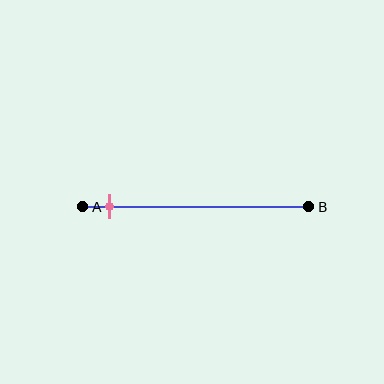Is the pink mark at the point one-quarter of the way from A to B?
No, the mark is at about 10% from A, not at the 25% one-quarter point.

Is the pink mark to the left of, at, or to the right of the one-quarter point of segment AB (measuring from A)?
The pink mark is to the left of the one-quarter point of segment AB.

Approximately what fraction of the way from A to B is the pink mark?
The pink mark is approximately 10% of the way from A to B.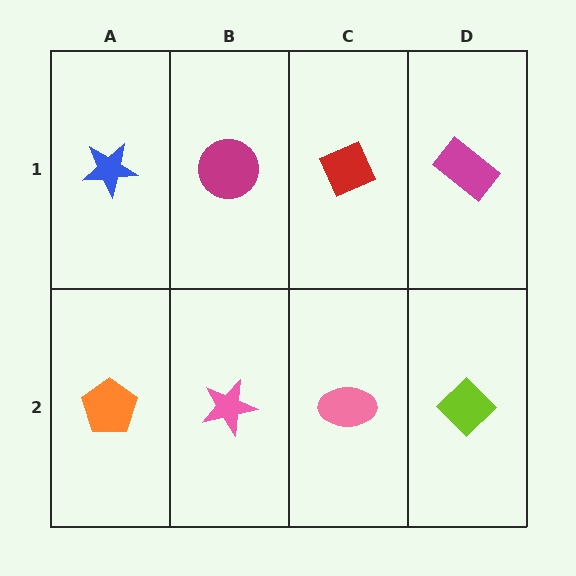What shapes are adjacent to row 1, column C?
A pink ellipse (row 2, column C), a magenta circle (row 1, column B), a magenta rectangle (row 1, column D).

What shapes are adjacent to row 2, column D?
A magenta rectangle (row 1, column D), a pink ellipse (row 2, column C).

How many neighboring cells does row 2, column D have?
2.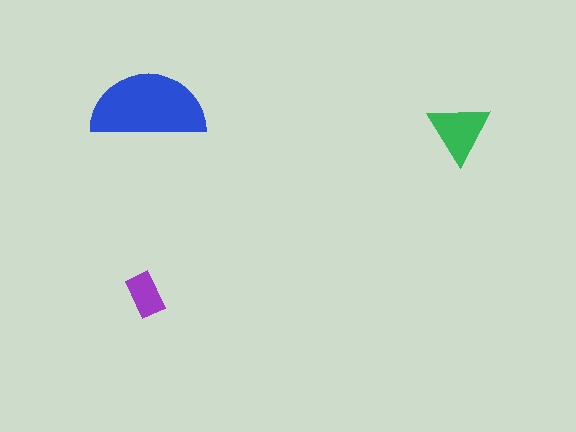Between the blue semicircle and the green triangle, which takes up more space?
The blue semicircle.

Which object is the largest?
The blue semicircle.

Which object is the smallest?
The purple rectangle.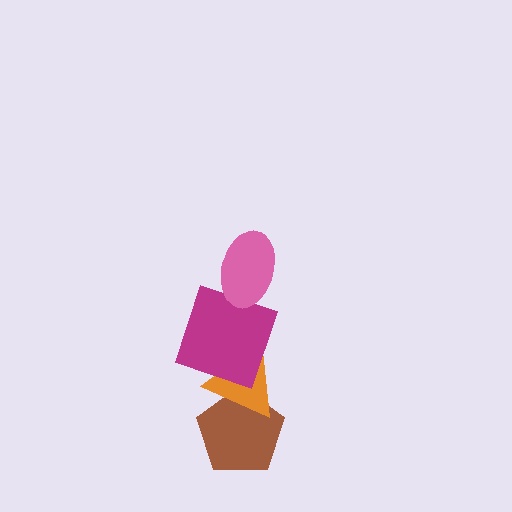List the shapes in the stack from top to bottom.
From top to bottom: the pink ellipse, the magenta square, the orange triangle, the brown pentagon.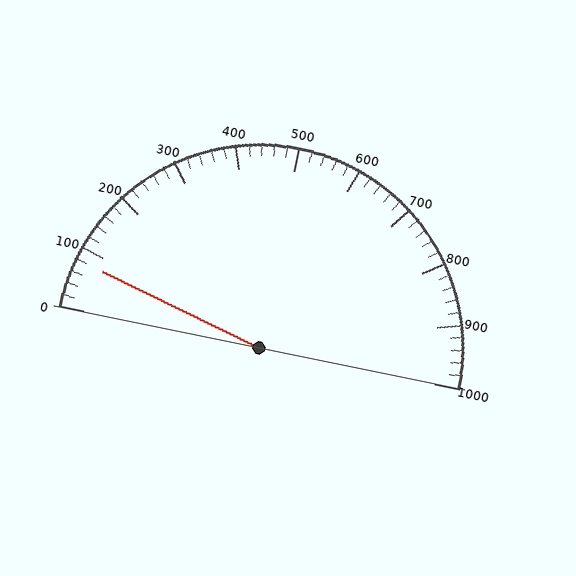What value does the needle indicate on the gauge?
The needle indicates approximately 80.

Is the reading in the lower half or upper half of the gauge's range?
The reading is in the lower half of the range (0 to 1000).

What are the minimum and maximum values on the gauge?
The gauge ranges from 0 to 1000.